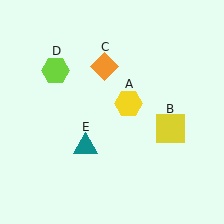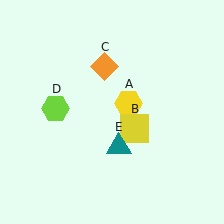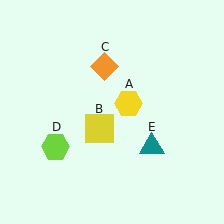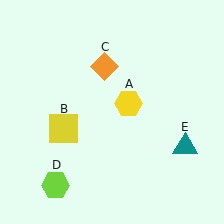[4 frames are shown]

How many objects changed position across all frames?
3 objects changed position: yellow square (object B), lime hexagon (object D), teal triangle (object E).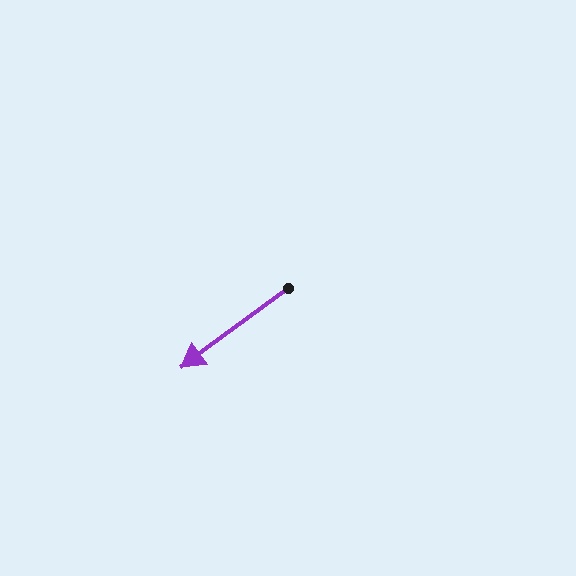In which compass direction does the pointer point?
Southwest.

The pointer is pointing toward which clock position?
Roughly 8 o'clock.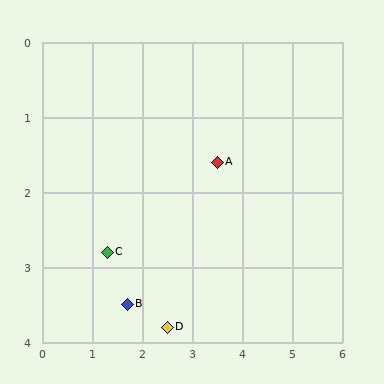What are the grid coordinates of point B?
Point B is at approximately (1.7, 3.5).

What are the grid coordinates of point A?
Point A is at approximately (3.5, 1.6).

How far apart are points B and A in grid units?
Points B and A are about 2.6 grid units apart.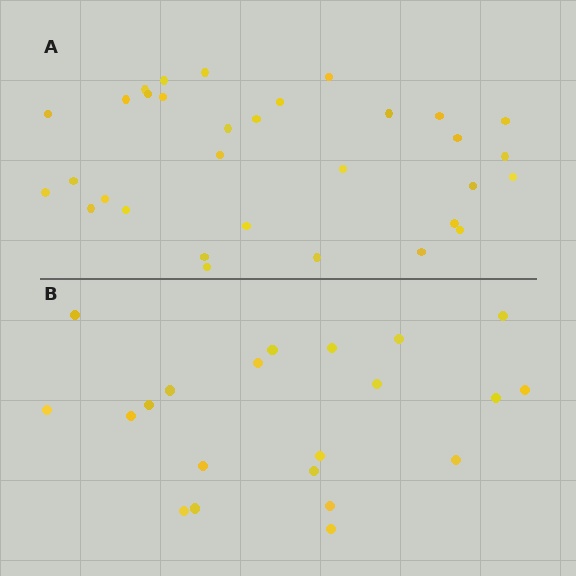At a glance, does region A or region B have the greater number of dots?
Region A (the top region) has more dots.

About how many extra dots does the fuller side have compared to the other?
Region A has roughly 12 or so more dots than region B.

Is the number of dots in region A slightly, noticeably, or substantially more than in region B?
Region A has substantially more. The ratio is roughly 1.5 to 1.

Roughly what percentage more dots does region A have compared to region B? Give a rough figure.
About 50% more.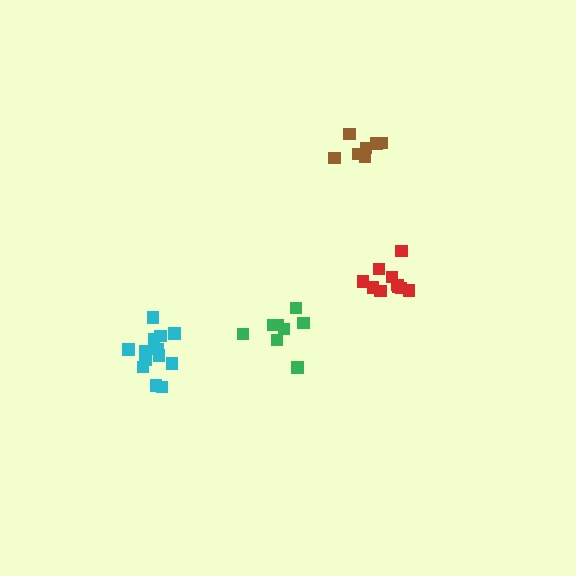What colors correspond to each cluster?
The clusters are colored: red, brown, cyan, green.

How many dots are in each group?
Group 1: 10 dots, Group 2: 7 dots, Group 3: 13 dots, Group 4: 8 dots (38 total).